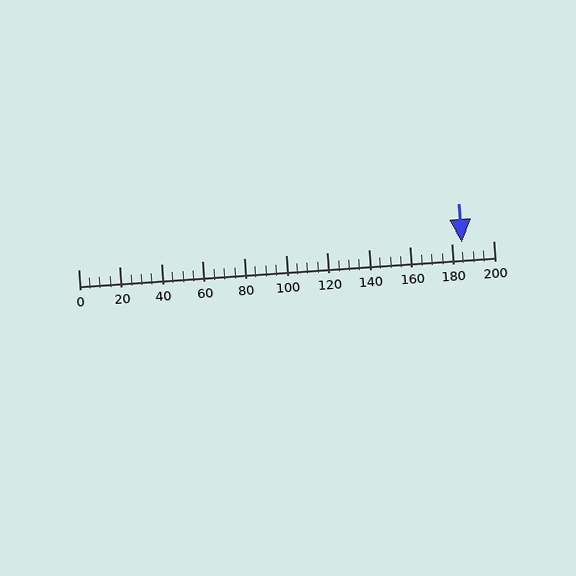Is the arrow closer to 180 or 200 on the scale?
The arrow is closer to 180.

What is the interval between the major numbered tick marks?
The major tick marks are spaced 20 units apart.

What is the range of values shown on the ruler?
The ruler shows values from 0 to 200.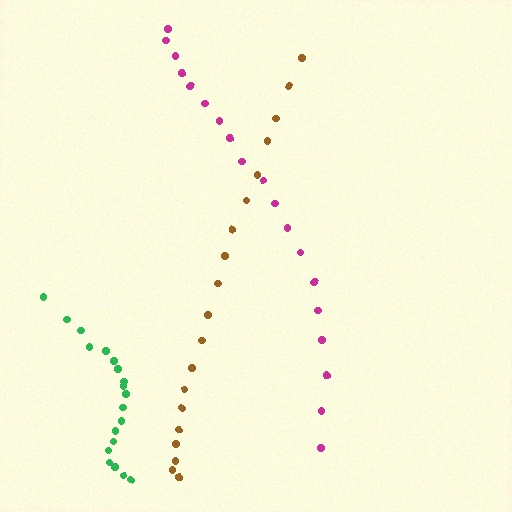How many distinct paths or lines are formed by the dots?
There are 3 distinct paths.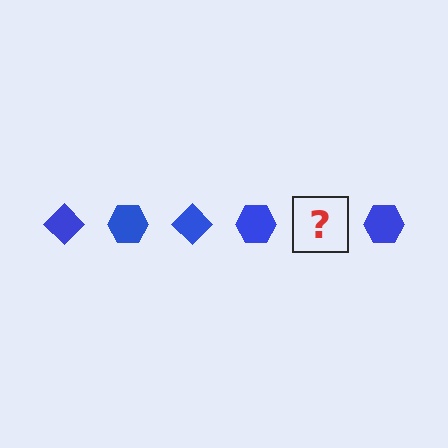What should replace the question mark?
The question mark should be replaced with a blue diamond.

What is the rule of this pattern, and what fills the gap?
The rule is that the pattern cycles through diamond, hexagon shapes in blue. The gap should be filled with a blue diamond.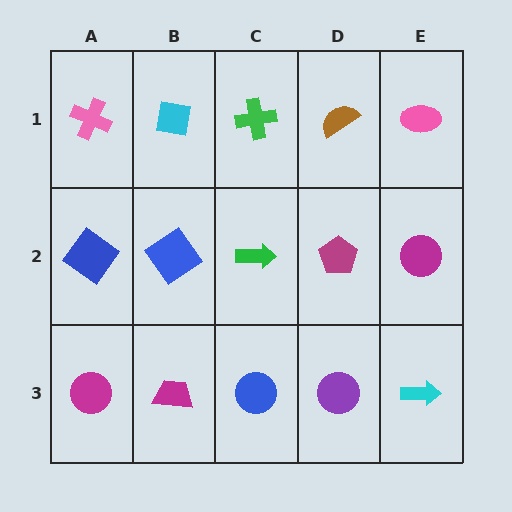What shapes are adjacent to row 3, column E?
A magenta circle (row 2, column E), a purple circle (row 3, column D).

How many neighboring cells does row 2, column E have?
3.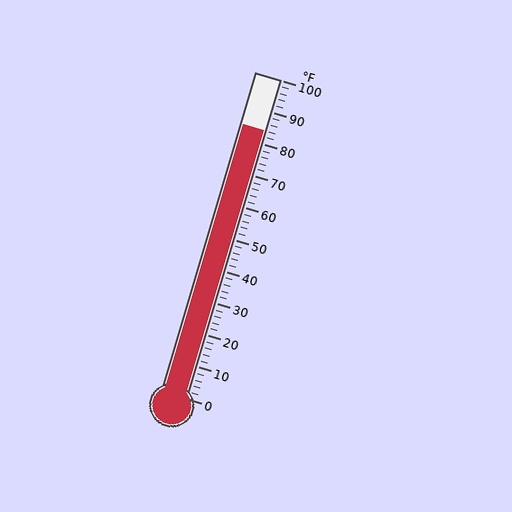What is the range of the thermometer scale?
The thermometer scale ranges from 0°F to 100°F.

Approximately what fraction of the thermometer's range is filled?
The thermometer is filled to approximately 85% of its range.